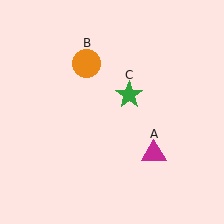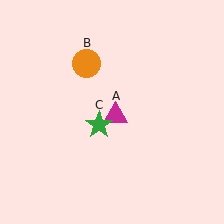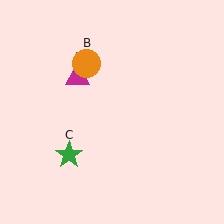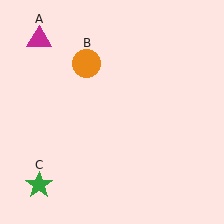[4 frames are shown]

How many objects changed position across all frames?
2 objects changed position: magenta triangle (object A), green star (object C).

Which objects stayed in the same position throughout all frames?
Orange circle (object B) remained stationary.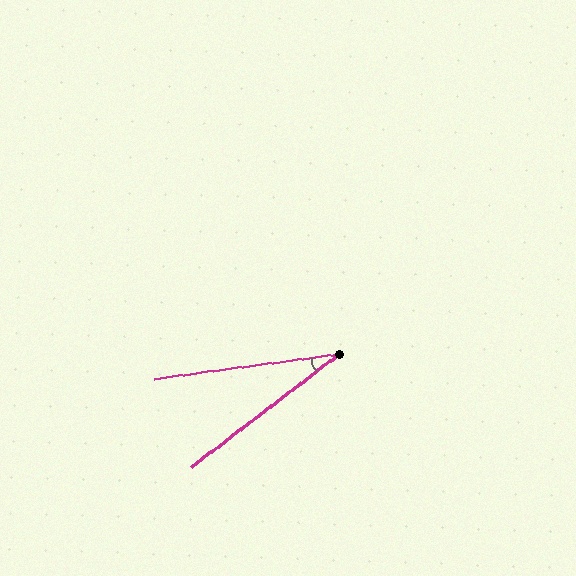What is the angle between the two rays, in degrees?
Approximately 30 degrees.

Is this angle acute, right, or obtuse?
It is acute.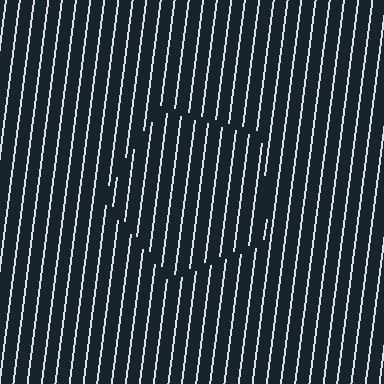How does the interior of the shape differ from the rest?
The interior of the shape contains the same grating, shifted by half a period — the contour is defined by the phase discontinuity where line-ends from the inner and outer gratings abut.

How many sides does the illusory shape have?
5 sides — the line-ends trace a pentagon.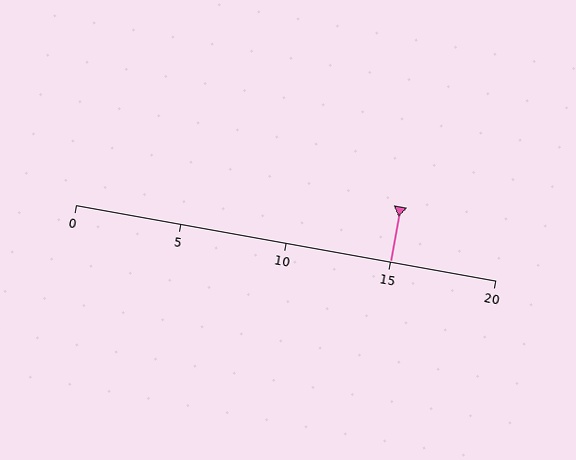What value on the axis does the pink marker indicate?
The marker indicates approximately 15.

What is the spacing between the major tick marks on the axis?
The major ticks are spaced 5 apart.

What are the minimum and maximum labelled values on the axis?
The axis runs from 0 to 20.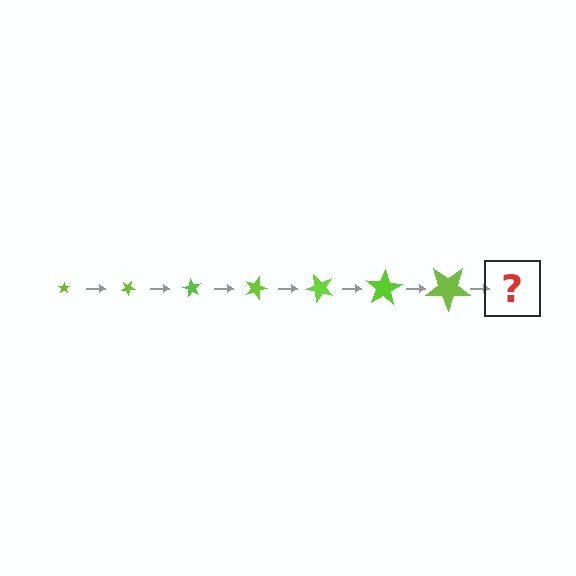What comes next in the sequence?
The next element should be a star, larger than the previous one and rotated 210 degrees from the start.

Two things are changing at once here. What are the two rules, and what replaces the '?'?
The two rules are that the star grows larger each step and it rotates 30 degrees each step. The '?' should be a star, larger than the previous one and rotated 210 degrees from the start.